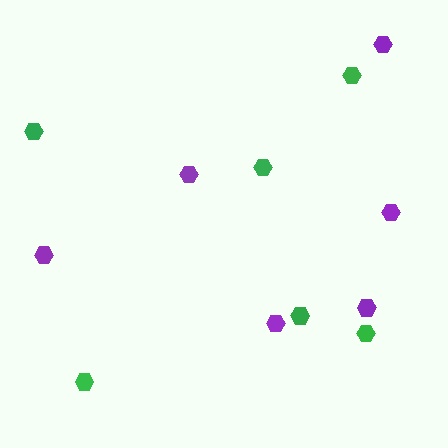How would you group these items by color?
There are 2 groups: one group of purple hexagons (6) and one group of green hexagons (6).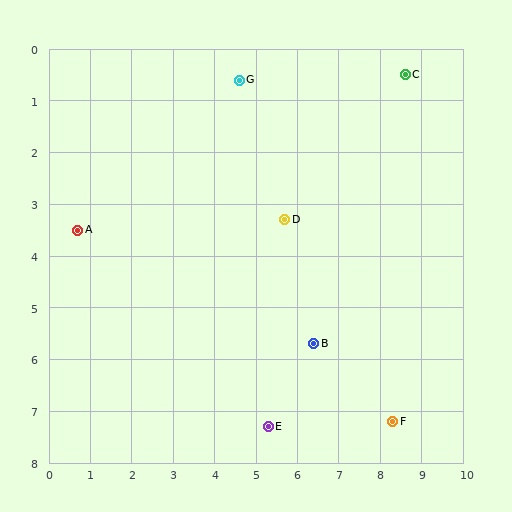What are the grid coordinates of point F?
Point F is at approximately (8.3, 7.2).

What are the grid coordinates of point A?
Point A is at approximately (0.7, 3.5).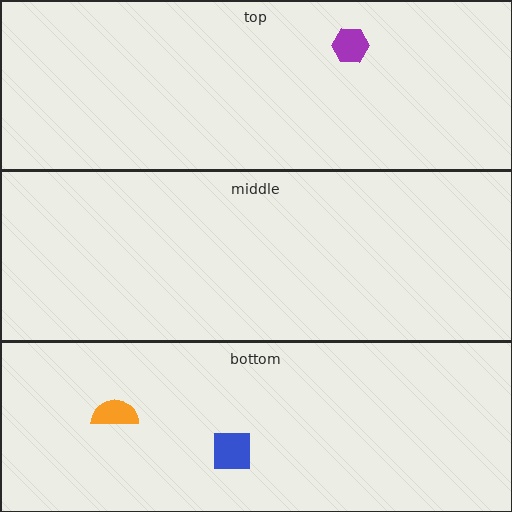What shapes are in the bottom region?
The orange semicircle, the blue square.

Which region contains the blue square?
The bottom region.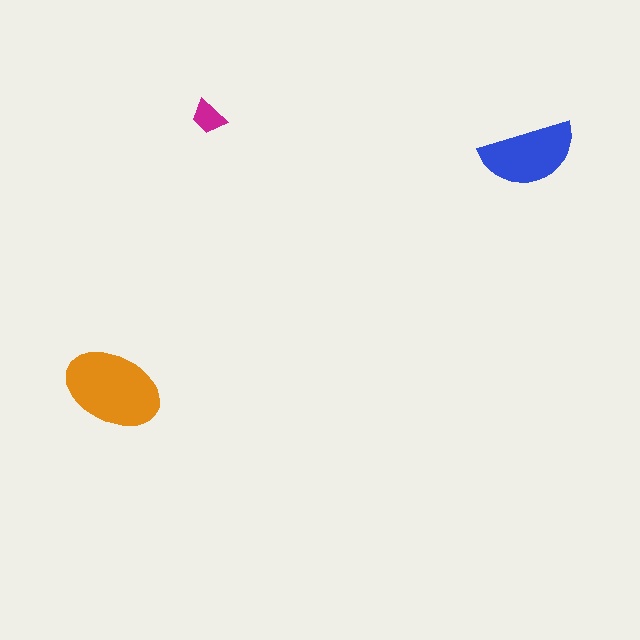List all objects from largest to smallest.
The orange ellipse, the blue semicircle, the magenta trapezoid.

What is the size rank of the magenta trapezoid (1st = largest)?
3rd.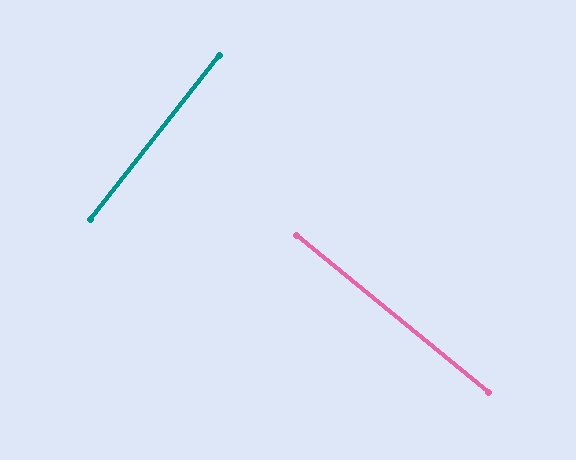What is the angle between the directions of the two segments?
Approximately 89 degrees.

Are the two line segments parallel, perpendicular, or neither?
Perpendicular — they meet at approximately 89°.